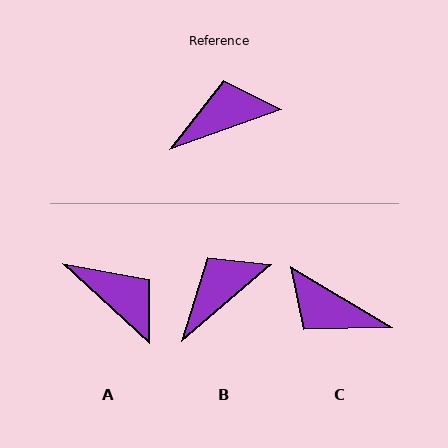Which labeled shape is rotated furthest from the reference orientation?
C, about 129 degrees away.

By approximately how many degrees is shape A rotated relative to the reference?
Approximately 62 degrees clockwise.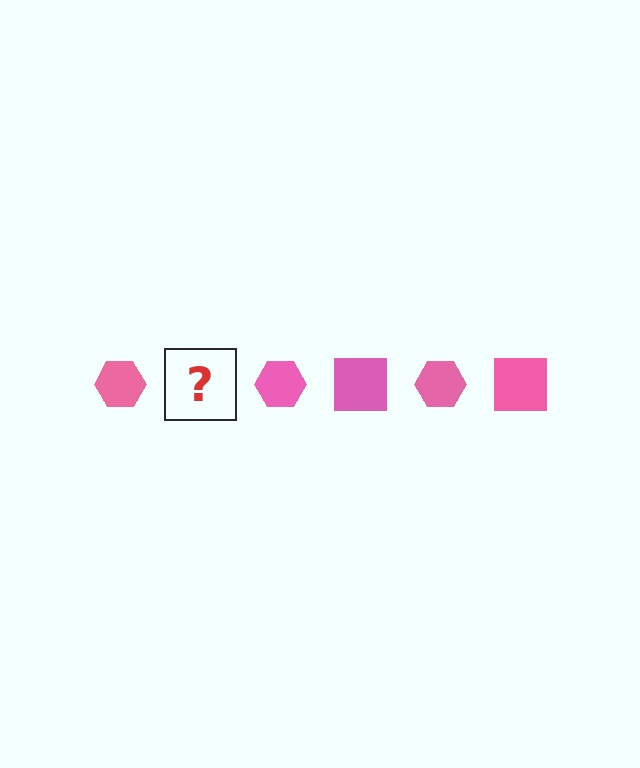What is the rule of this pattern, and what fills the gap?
The rule is that the pattern cycles through hexagon, square shapes in pink. The gap should be filled with a pink square.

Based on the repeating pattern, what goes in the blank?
The blank should be a pink square.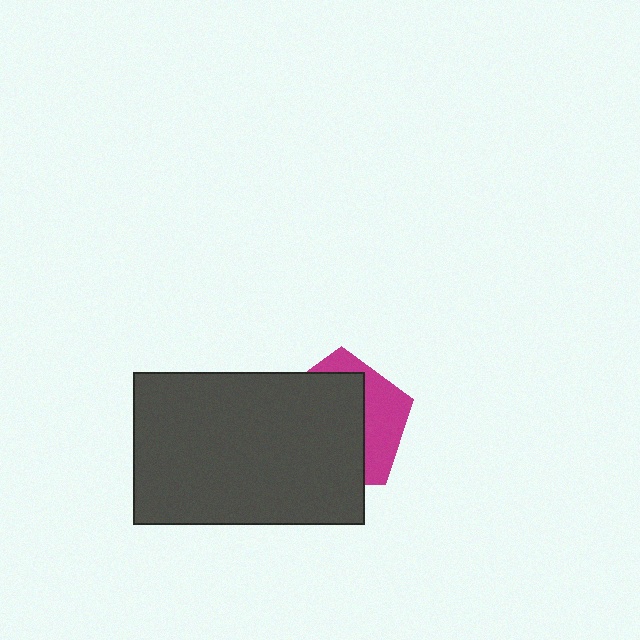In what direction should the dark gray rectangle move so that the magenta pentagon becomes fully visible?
The dark gray rectangle should move left. That is the shortest direction to clear the overlap and leave the magenta pentagon fully visible.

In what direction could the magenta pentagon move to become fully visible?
The magenta pentagon could move right. That would shift it out from behind the dark gray rectangle entirely.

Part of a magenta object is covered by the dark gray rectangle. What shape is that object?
It is a pentagon.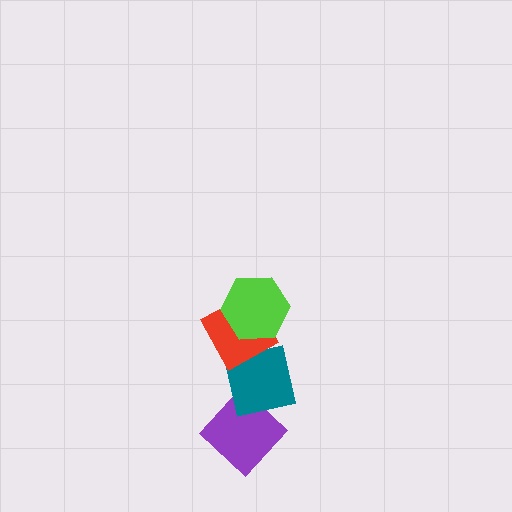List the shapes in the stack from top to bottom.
From top to bottom: the lime hexagon, the red diamond, the teal square, the purple diamond.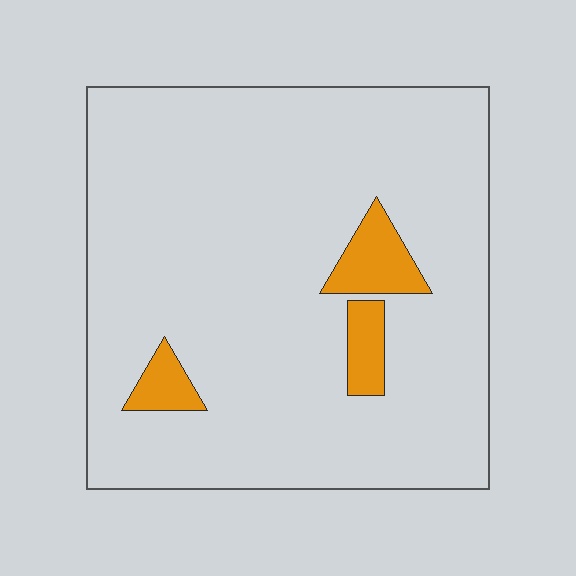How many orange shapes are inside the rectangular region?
3.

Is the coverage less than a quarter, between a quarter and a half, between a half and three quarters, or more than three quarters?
Less than a quarter.